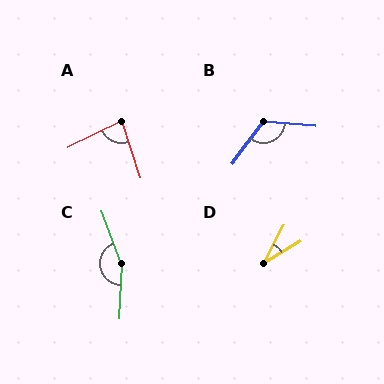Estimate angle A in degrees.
Approximately 82 degrees.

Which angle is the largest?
C, at approximately 157 degrees.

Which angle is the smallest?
D, at approximately 30 degrees.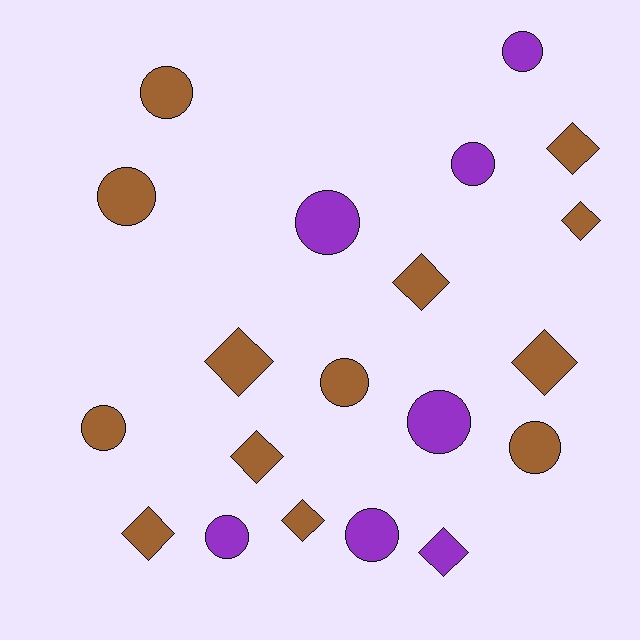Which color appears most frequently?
Brown, with 13 objects.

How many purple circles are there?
There are 6 purple circles.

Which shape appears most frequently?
Circle, with 11 objects.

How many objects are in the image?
There are 20 objects.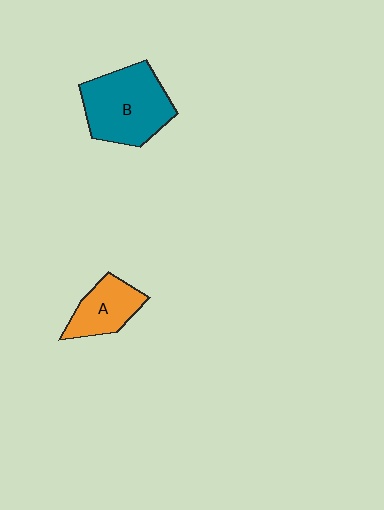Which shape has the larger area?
Shape B (teal).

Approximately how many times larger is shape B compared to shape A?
Approximately 1.8 times.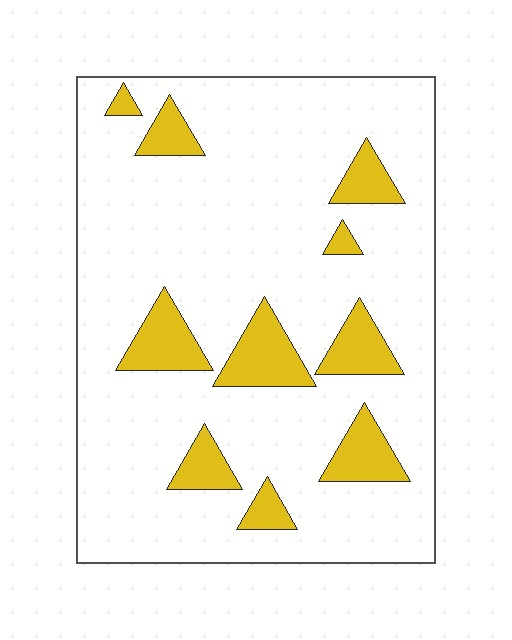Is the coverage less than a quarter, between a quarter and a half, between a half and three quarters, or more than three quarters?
Less than a quarter.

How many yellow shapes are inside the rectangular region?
10.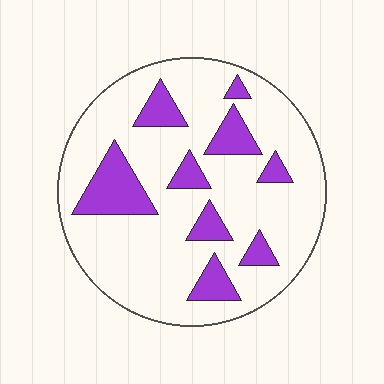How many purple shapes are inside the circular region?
9.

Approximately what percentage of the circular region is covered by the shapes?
Approximately 20%.